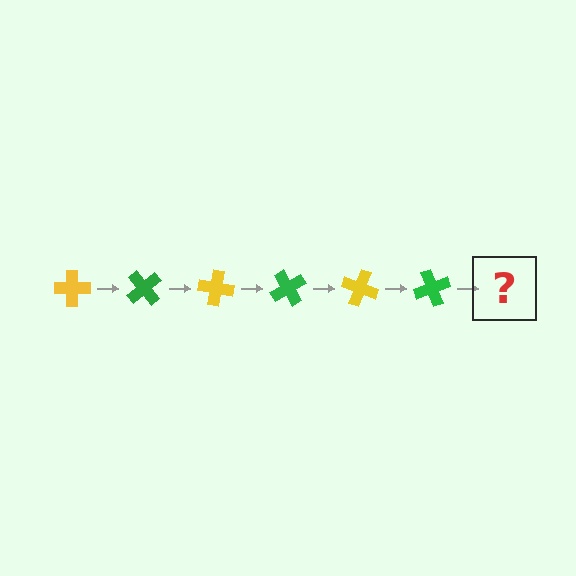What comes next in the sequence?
The next element should be a yellow cross, rotated 300 degrees from the start.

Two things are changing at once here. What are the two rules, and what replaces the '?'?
The two rules are that it rotates 50 degrees each step and the color cycles through yellow and green. The '?' should be a yellow cross, rotated 300 degrees from the start.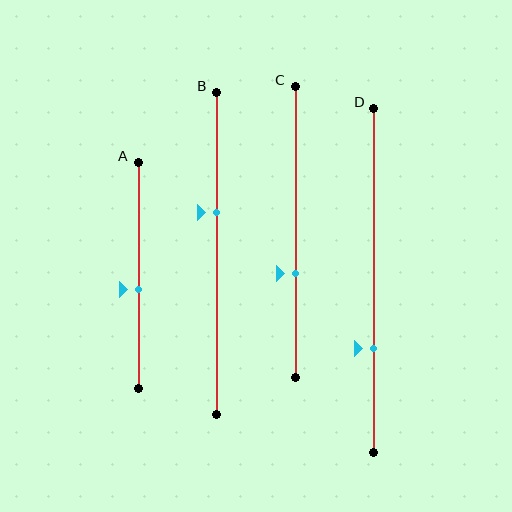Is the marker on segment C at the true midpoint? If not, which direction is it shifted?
No, the marker on segment C is shifted downward by about 14% of the segment length.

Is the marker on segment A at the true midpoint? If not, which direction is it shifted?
No, the marker on segment A is shifted downward by about 6% of the segment length.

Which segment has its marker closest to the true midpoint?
Segment A has its marker closest to the true midpoint.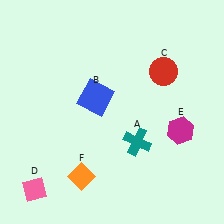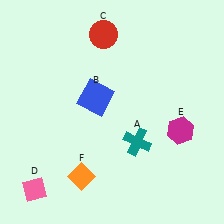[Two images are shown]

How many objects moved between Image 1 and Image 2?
1 object moved between the two images.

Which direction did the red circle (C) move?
The red circle (C) moved left.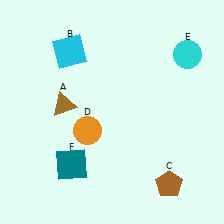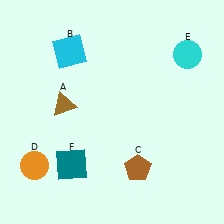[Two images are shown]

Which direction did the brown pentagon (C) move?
The brown pentagon (C) moved left.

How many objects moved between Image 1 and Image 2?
2 objects moved between the two images.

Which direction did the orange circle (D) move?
The orange circle (D) moved left.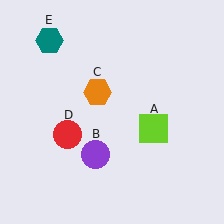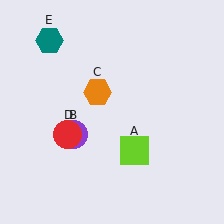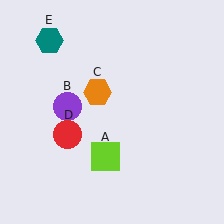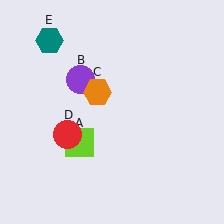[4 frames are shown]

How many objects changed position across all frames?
2 objects changed position: lime square (object A), purple circle (object B).